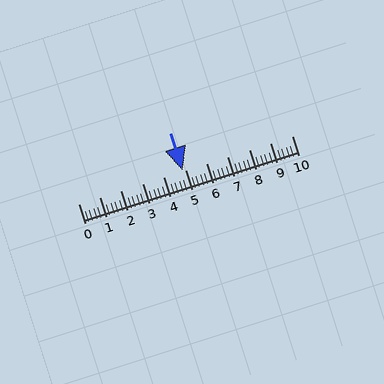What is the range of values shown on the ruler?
The ruler shows values from 0 to 10.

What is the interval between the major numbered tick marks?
The major tick marks are spaced 1 units apart.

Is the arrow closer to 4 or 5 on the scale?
The arrow is closer to 5.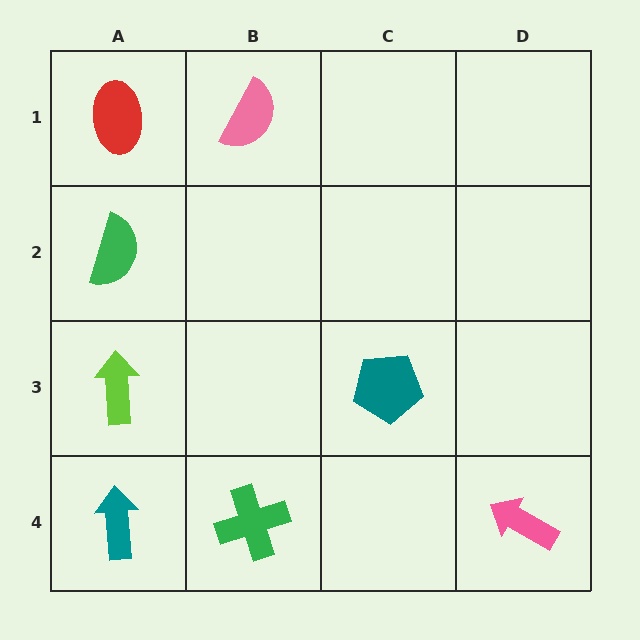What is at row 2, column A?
A green semicircle.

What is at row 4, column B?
A green cross.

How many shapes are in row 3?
2 shapes.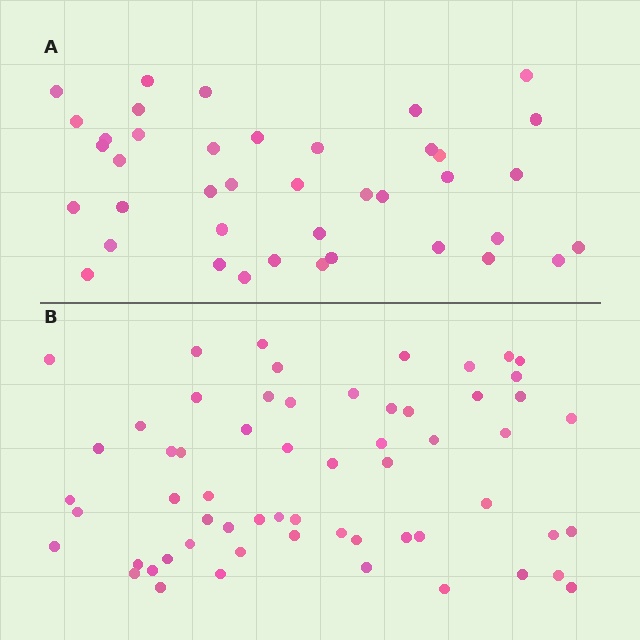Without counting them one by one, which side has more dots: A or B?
Region B (the bottom region) has more dots.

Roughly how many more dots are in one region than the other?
Region B has approximately 20 more dots than region A.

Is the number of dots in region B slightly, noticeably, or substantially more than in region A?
Region B has substantially more. The ratio is roughly 1.5 to 1.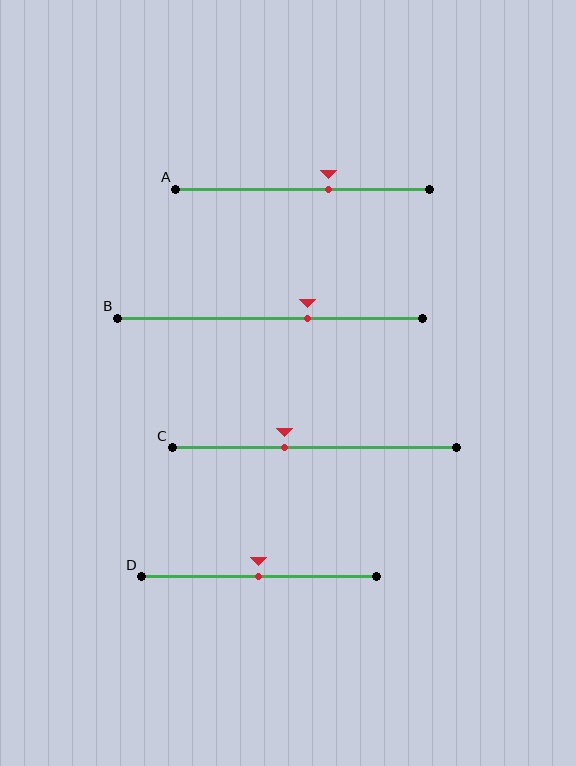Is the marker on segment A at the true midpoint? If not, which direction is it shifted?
No, the marker on segment A is shifted to the right by about 10% of the segment length.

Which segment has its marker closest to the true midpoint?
Segment D has its marker closest to the true midpoint.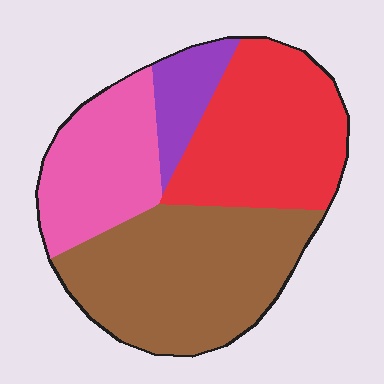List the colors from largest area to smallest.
From largest to smallest: brown, red, pink, purple.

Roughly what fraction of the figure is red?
Red takes up about one third (1/3) of the figure.